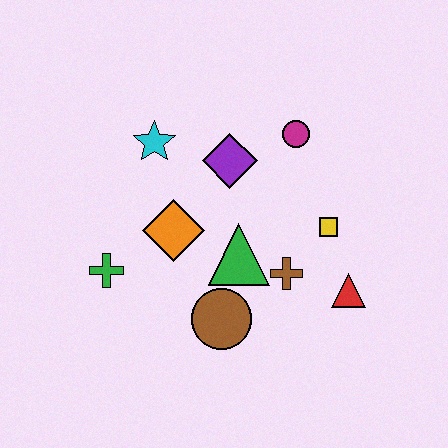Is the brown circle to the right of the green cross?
Yes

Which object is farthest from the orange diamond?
The red triangle is farthest from the orange diamond.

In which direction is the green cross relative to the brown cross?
The green cross is to the left of the brown cross.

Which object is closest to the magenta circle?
The purple diamond is closest to the magenta circle.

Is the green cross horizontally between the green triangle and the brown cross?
No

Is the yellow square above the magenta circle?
No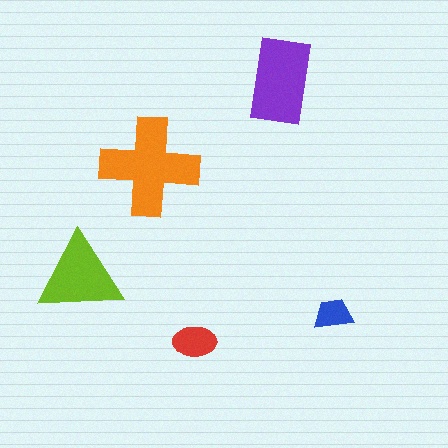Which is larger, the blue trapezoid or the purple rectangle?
The purple rectangle.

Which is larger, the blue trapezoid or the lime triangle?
The lime triangle.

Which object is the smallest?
The blue trapezoid.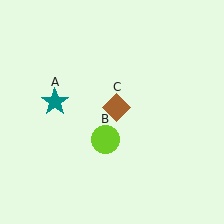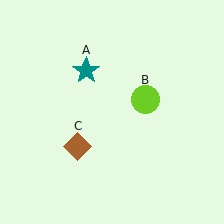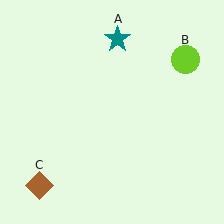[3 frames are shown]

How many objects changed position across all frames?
3 objects changed position: teal star (object A), lime circle (object B), brown diamond (object C).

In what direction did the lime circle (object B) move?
The lime circle (object B) moved up and to the right.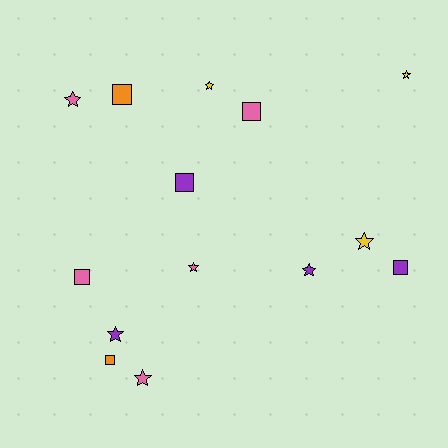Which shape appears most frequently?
Star, with 8 objects.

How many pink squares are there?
There are 2 pink squares.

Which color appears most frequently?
Pink, with 5 objects.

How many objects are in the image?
There are 14 objects.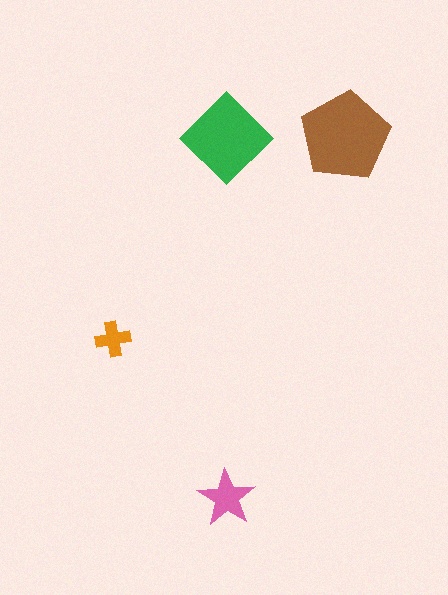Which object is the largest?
The brown pentagon.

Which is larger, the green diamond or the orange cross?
The green diamond.